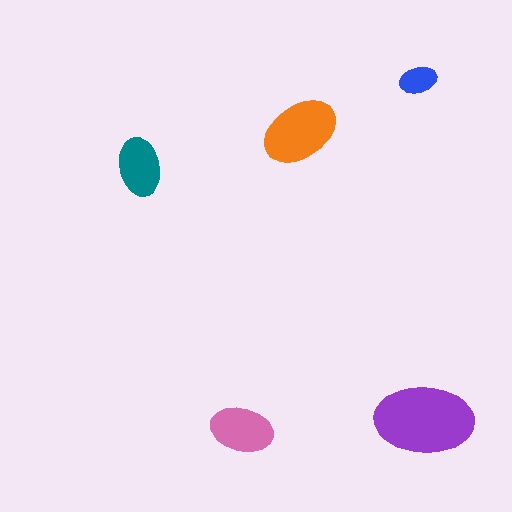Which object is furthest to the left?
The teal ellipse is leftmost.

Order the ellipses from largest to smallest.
the purple one, the orange one, the pink one, the teal one, the blue one.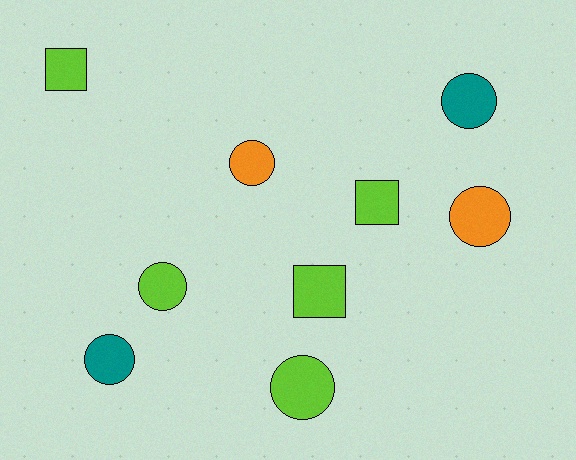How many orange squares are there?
There are no orange squares.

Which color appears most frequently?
Lime, with 5 objects.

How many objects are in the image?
There are 9 objects.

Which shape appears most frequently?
Circle, with 6 objects.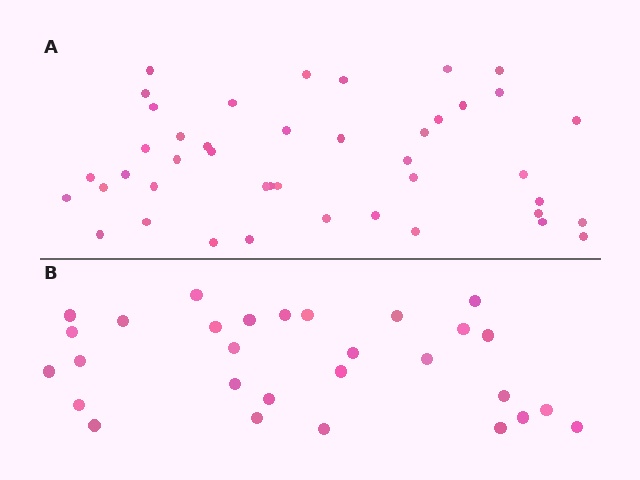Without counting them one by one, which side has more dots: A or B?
Region A (the top region) has more dots.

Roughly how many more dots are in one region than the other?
Region A has approximately 15 more dots than region B.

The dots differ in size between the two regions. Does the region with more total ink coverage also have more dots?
No. Region B has more total ink coverage because its dots are larger, but region A actually contains more individual dots. Total area can be misleading — the number of items is what matters here.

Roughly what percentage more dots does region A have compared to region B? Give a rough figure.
About 50% more.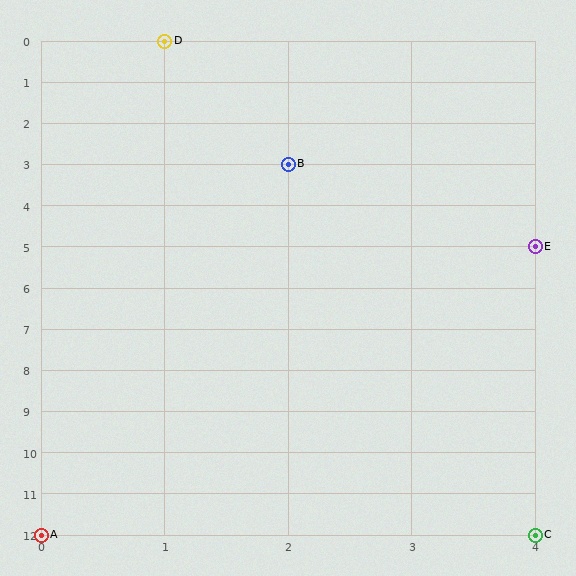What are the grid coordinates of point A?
Point A is at grid coordinates (0, 12).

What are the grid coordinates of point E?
Point E is at grid coordinates (4, 5).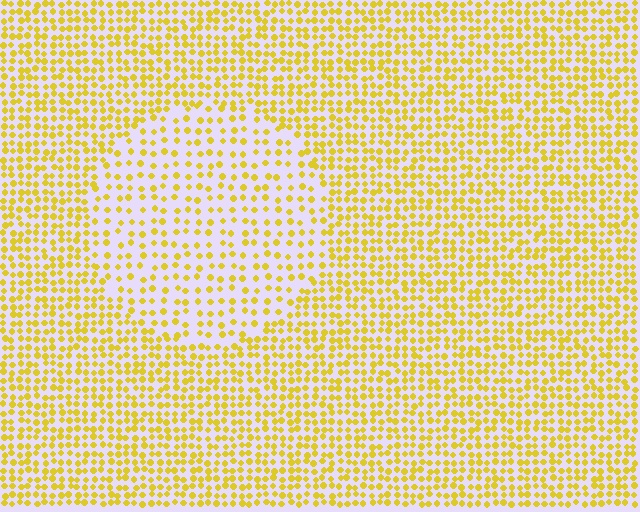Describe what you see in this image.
The image contains small yellow elements arranged at two different densities. A circle-shaped region is visible where the elements are less densely packed than the surrounding area.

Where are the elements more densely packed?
The elements are more densely packed outside the circle boundary.